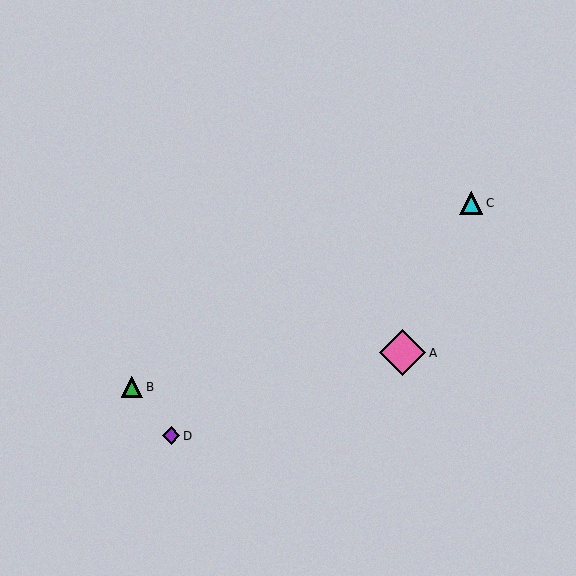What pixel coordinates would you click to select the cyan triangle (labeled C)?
Click at (471, 203) to select the cyan triangle C.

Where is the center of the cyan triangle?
The center of the cyan triangle is at (471, 203).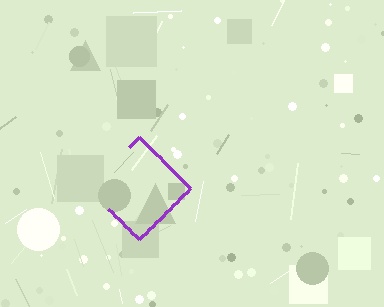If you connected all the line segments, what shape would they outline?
They would outline a diamond.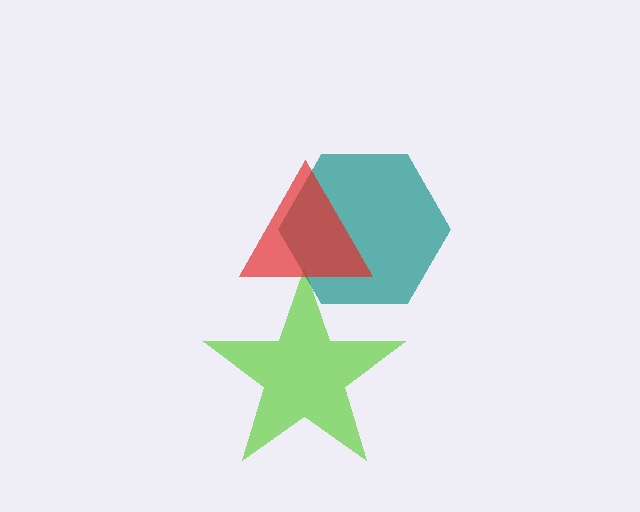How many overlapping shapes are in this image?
There are 3 overlapping shapes in the image.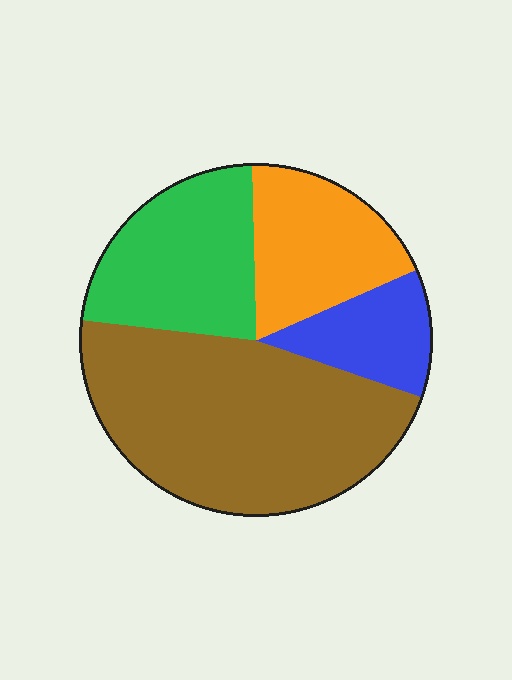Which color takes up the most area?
Brown, at roughly 45%.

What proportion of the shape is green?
Green covers about 25% of the shape.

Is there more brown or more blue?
Brown.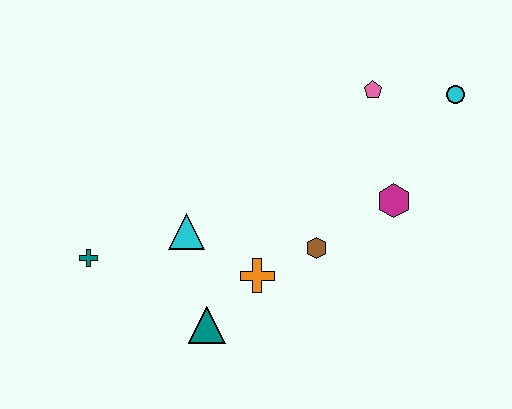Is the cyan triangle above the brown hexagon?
Yes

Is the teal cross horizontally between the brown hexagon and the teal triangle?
No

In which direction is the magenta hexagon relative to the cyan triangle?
The magenta hexagon is to the right of the cyan triangle.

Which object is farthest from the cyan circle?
The teal cross is farthest from the cyan circle.